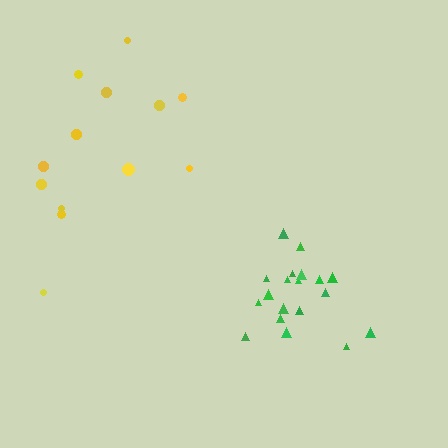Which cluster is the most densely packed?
Green.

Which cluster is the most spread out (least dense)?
Yellow.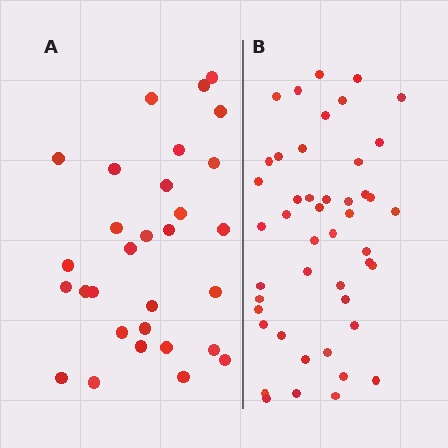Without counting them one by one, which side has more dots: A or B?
Region B (the right region) has more dots.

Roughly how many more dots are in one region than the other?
Region B has approximately 15 more dots than region A.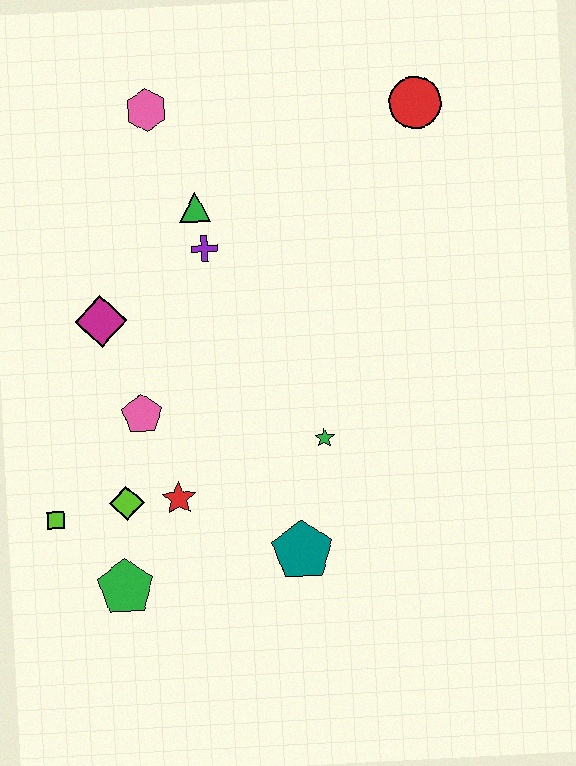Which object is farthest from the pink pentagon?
The red circle is farthest from the pink pentagon.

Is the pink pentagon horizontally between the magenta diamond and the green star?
Yes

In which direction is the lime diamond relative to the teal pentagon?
The lime diamond is to the left of the teal pentagon.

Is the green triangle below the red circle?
Yes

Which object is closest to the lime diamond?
The red star is closest to the lime diamond.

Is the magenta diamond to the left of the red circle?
Yes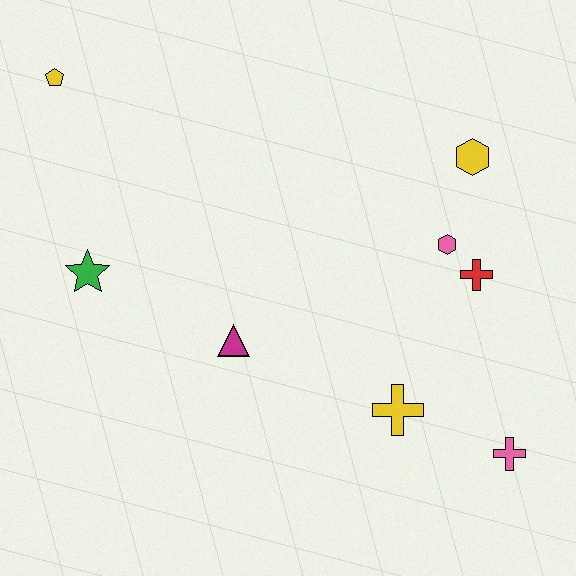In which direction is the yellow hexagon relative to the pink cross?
The yellow hexagon is above the pink cross.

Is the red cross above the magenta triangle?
Yes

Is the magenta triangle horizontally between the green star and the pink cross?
Yes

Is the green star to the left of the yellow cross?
Yes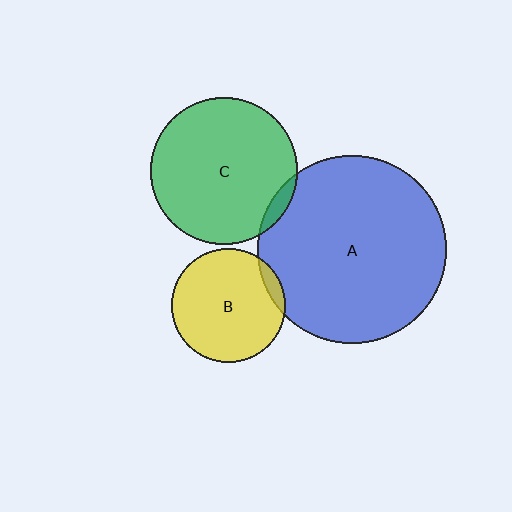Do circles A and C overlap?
Yes.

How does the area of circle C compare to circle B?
Approximately 1.7 times.